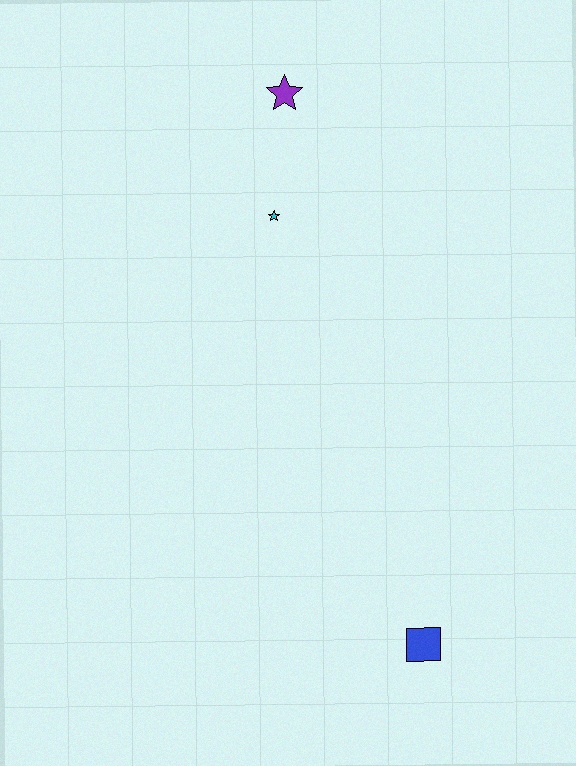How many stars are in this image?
There are 2 stars.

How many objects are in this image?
There are 3 objects.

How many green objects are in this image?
There are no green objects.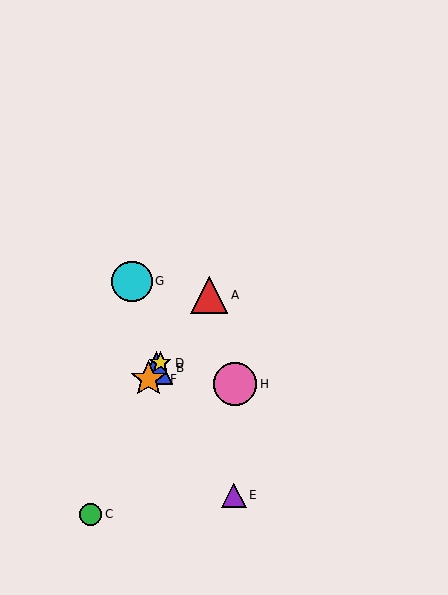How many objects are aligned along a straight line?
4 objects (A, B, D, F) are aligned along a straight line.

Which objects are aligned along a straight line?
Objects A, B, D, F are aligned along a straight line.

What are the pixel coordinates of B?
Object B is at (157, 368).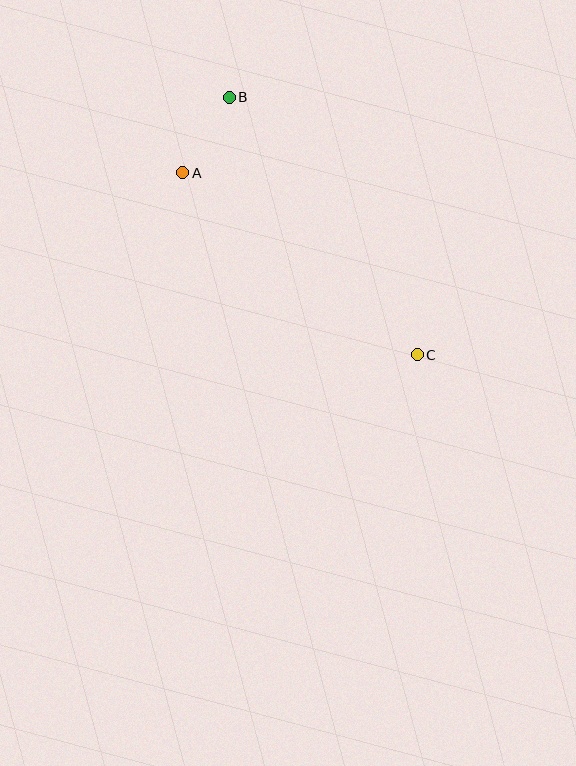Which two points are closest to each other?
Points A and B are closest to each other.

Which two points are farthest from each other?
Points B and C are farthest from each other.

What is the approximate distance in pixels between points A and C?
The distance between A and C is approximately 297 pixels.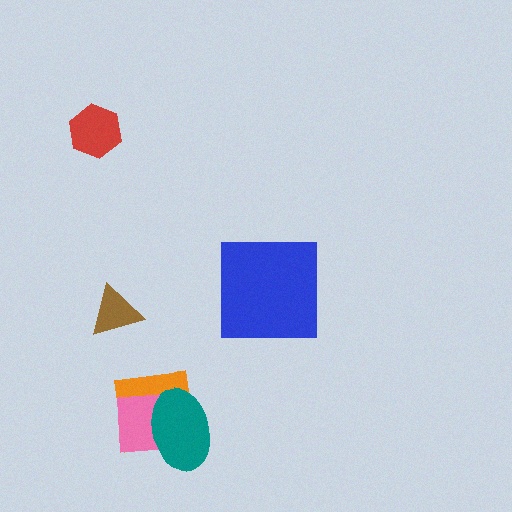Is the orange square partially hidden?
Yes, it is partially covered by another shape.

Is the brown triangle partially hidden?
No, no other shape covers it.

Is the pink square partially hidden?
Yes, it is partially covered by another shape.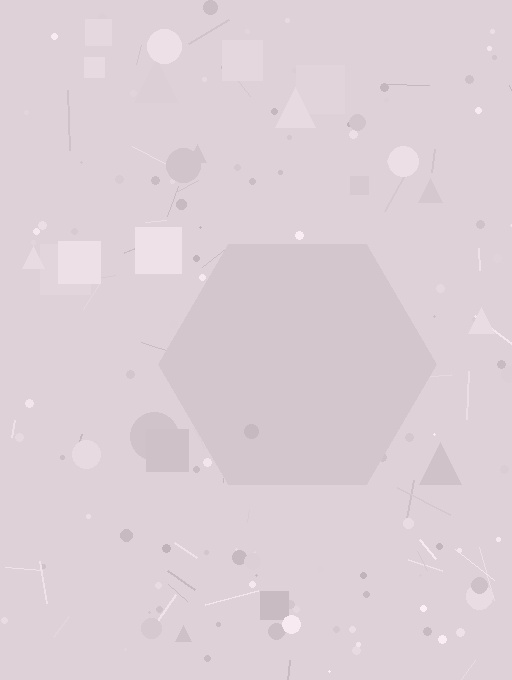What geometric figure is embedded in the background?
A hexagon is embedded in the background.